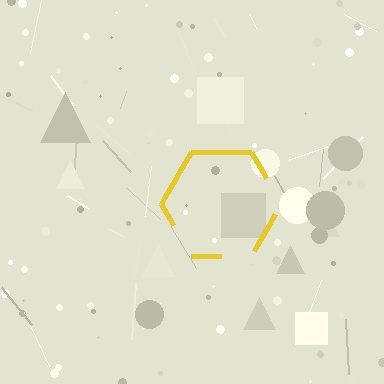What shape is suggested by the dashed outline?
The dashed outline suggests a hexagon.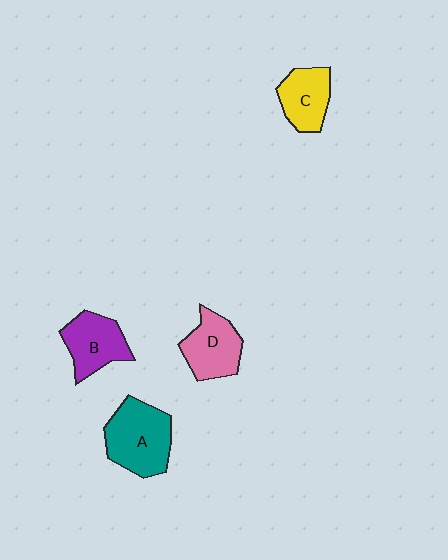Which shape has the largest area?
Shape A (teal).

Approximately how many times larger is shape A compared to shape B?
Approximately 1.3 times.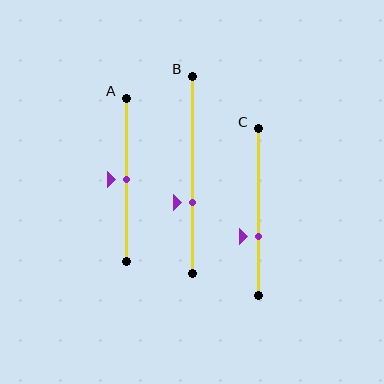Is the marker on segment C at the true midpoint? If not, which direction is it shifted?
No, the marker on segment C is shifted downward by about 15% of the segment length.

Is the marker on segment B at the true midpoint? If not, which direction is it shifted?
No, the marker on segment B is shifted downward by about 14% of the segment length.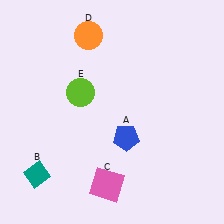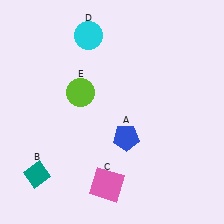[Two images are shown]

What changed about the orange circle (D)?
In Image 1, D is orange. In Image 2, it changed to cyan.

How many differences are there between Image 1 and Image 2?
There is 1 difference between the two images.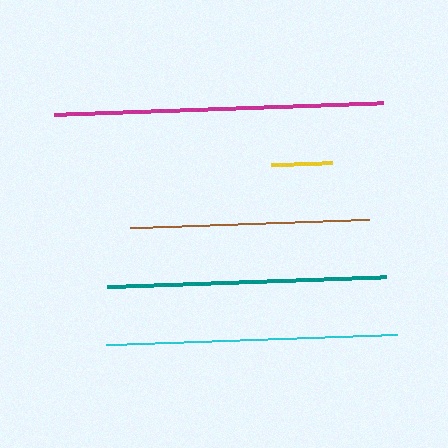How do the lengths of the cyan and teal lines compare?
The cyan and teal lines are approximately the same length.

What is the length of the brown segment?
The brown segment is approximately 239 pixels long.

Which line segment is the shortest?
The yellow line is the shortest at approximately 61 pixels.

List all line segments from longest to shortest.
From longest to shortest: magenta, cyan, teal, brown, yellow.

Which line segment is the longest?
The magenta line is the longest at approximately 329 pixels.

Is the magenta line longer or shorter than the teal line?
The magenta line is longer than the teal line.